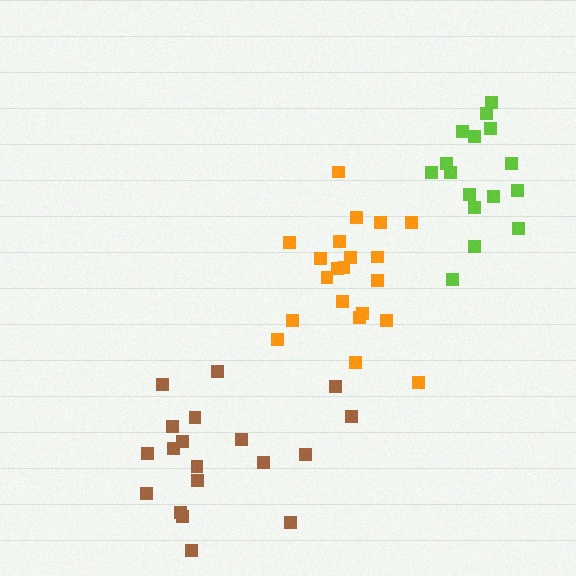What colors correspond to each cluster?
The clusters are colored: orange, lime, brown.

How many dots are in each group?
Group 1: 21 dots, Group 2: 16 dots, Group 3: 19 dots (56 total).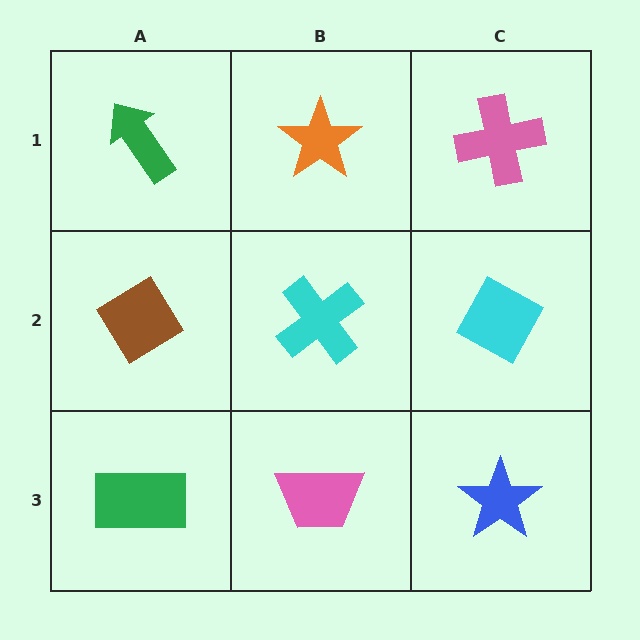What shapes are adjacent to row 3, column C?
A cyan diamond (row 2, column C), a pink trapezoid (row 3, column B).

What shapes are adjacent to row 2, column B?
An orange star (row 1, column B), a pink trapezoid (row 3, column B), a brown diamond (row 2, column A), a cyan diamond (row 2, column C).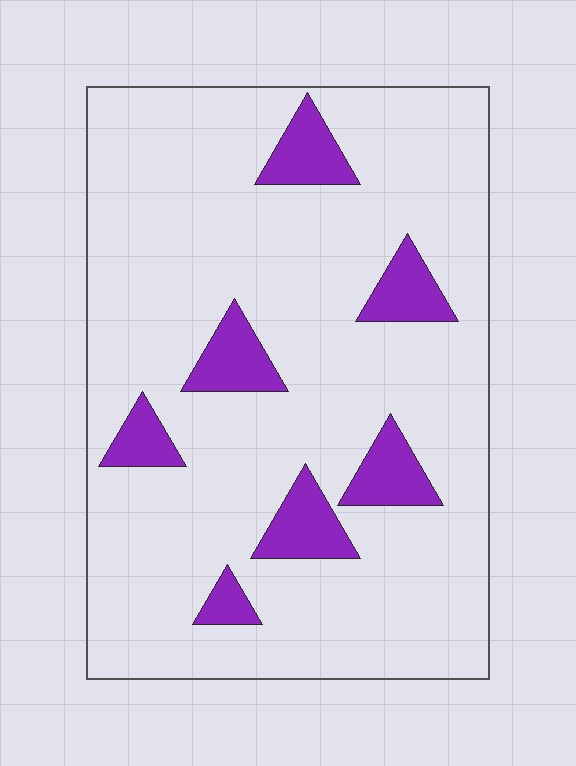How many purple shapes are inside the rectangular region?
7.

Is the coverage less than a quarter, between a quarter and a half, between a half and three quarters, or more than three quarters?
Less than a quarter.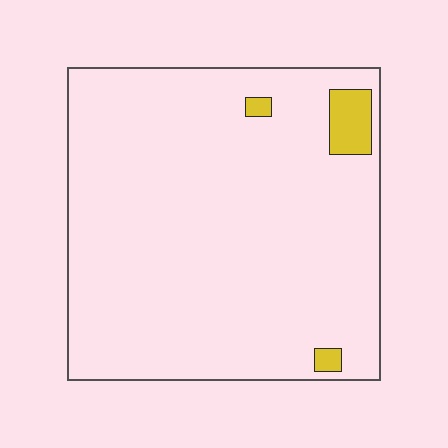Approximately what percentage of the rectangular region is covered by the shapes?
Approximately 5%.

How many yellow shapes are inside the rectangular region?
3.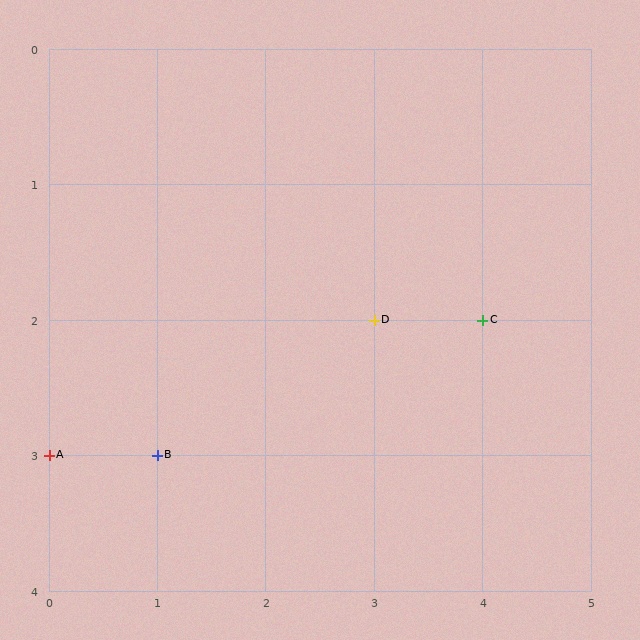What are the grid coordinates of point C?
Point C is at grid coordinates (4, 2).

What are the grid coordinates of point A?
Point A is at grid coordinates (0, 3).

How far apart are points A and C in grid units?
Points A and C are 4 columns and 1 row apart (about 4.1 grid units diagonally).